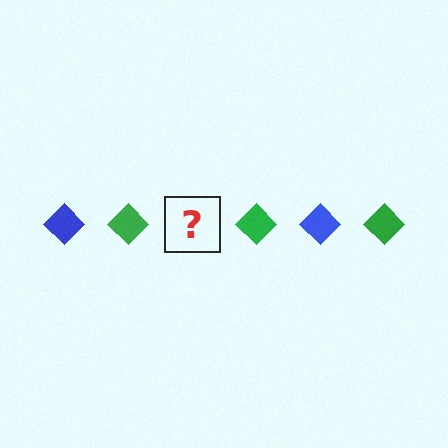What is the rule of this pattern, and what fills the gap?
The rule is that the pattern cycles through blue, green diamonds. The gap should be filled with a blue diamond.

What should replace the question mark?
The question mark should be replaced with a blue diamond.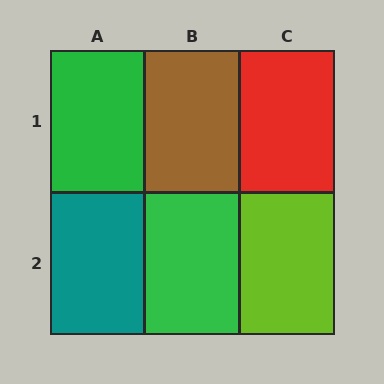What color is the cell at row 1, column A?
Green.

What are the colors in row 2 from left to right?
Teal, green, lime.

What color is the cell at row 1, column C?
Red.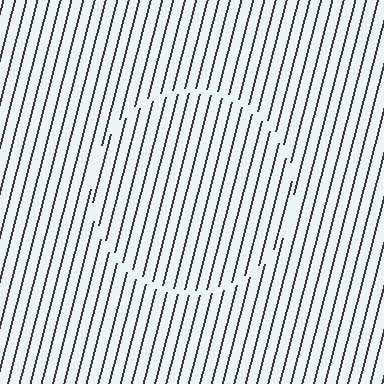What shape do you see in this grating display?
An illusory circle. The interior of the shape contains the same grating, shifted by half a period — the contour is defined by the phase discontinuity where line-ends from the inner and outer gratings abut.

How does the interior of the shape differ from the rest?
The interior of the shape contains the same grating, shifted by half a period — the contour is defined by the phase discontinuity where line-ends from the inner and outer gratings abut.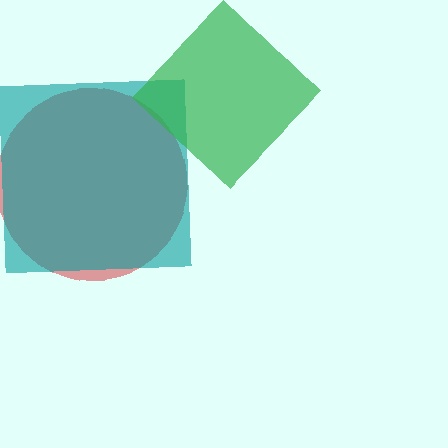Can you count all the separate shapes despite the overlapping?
Yes, there are 3 separate shapes.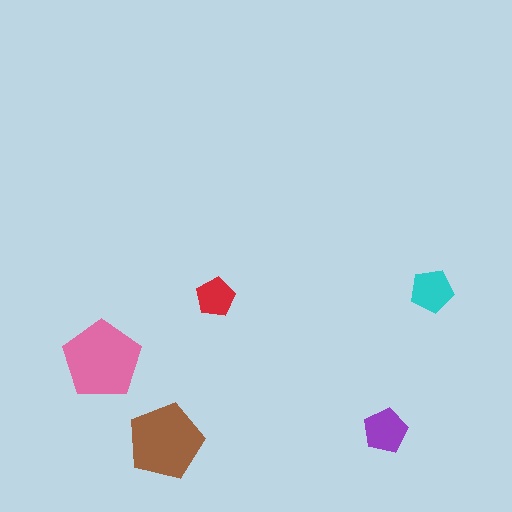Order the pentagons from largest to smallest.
the pink one, the brown one, the purple one, the cyan one, the red one.